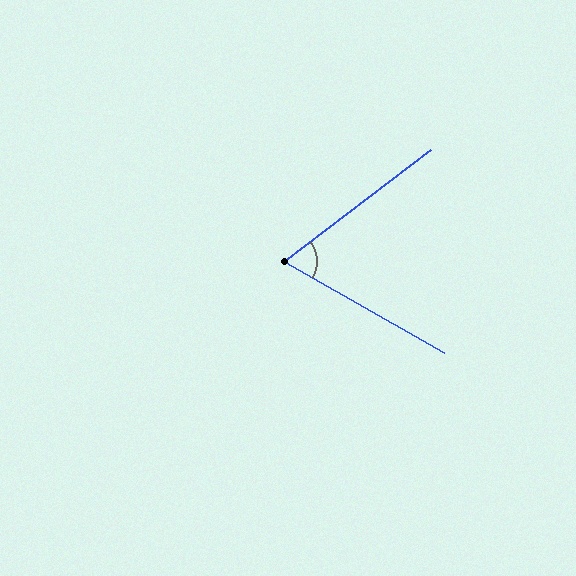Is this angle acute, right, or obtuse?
It is acute.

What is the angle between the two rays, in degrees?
Approximately 67 degrees.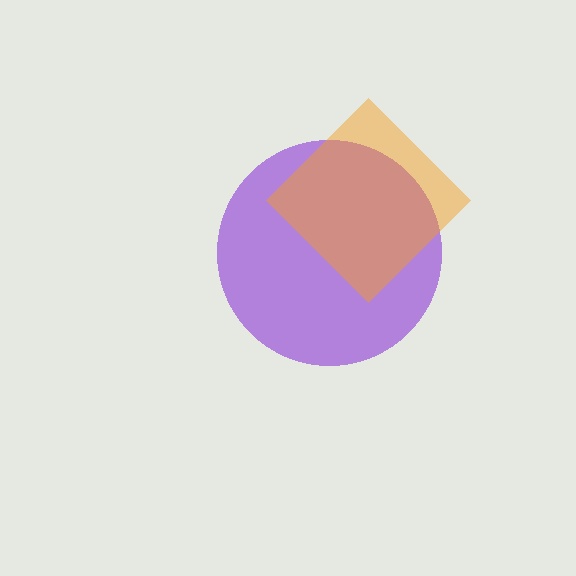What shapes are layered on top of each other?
The layered shapes are: a purple circle, an orange diamond.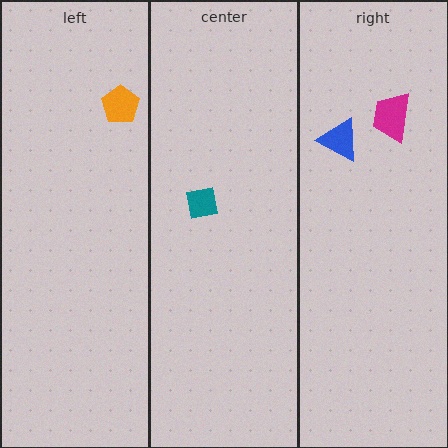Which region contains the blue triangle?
The right region.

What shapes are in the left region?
The orange pentagon.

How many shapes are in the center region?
1.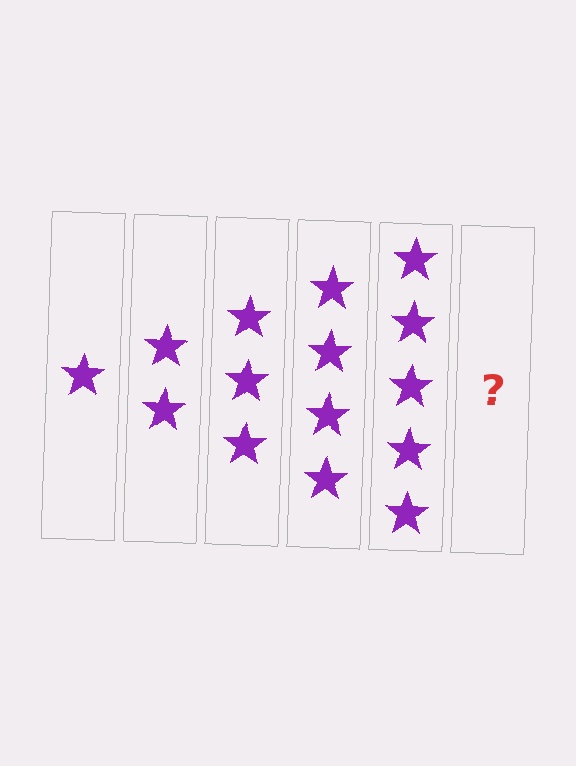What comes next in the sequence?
The next element should be 6 stars.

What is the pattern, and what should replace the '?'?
The pattern is that each step adds one more star. The '?' should be 6 stars.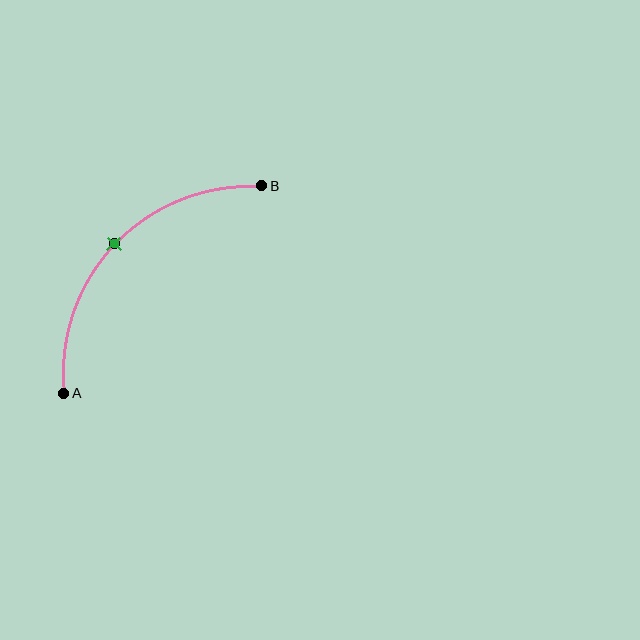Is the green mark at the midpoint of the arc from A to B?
Yes. The green mark lies on the arc at equal arc-length from both A and B — it is the arc midpoint.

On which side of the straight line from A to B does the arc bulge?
The arc bulges above and to the left of the straight line connecting A and B.